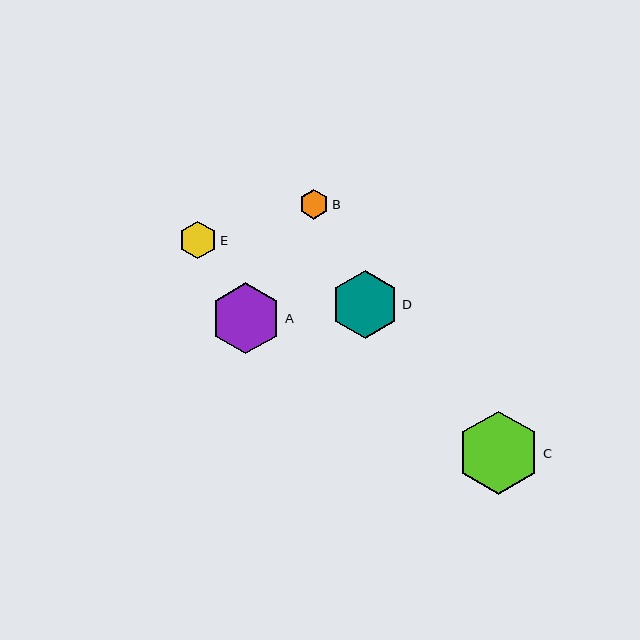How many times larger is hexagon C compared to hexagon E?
Hexagon C is approximately 2.2 times the size of hexagon E.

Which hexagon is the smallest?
Hexagon B is the smallest with a size of approximately 30 pixels.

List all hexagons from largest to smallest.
From largest to smallest: C, A, D, E, B.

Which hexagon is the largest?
Hexagon C is the largest with a size of approximately 83 pixels.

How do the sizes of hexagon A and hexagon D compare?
Hexagon A and hexagon D are approximately the same size.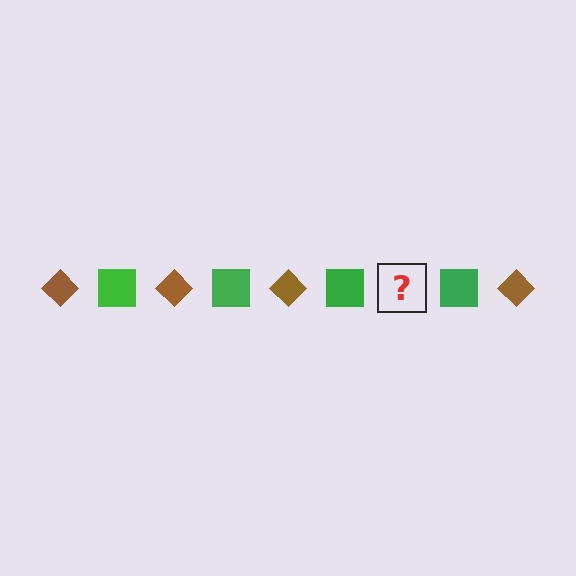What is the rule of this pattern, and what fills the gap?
The rule is that the pattern alternates between brown diamond and green square. The gap should be filled with a brown diamond.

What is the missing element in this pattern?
The missing element is a brown diamond.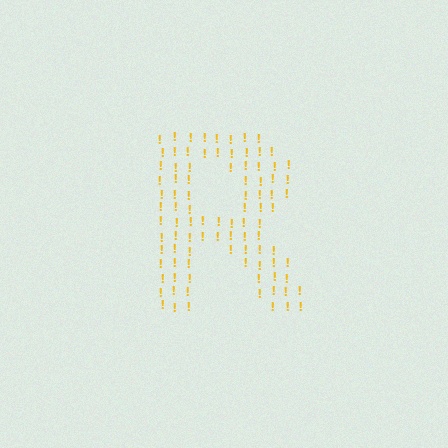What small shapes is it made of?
It is made of small exclamation marks.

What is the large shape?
The large shape is the letter R.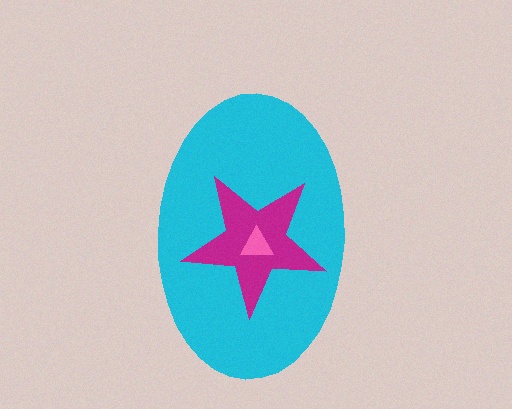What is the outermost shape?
The cyan ellipse.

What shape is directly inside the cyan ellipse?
The magenta star.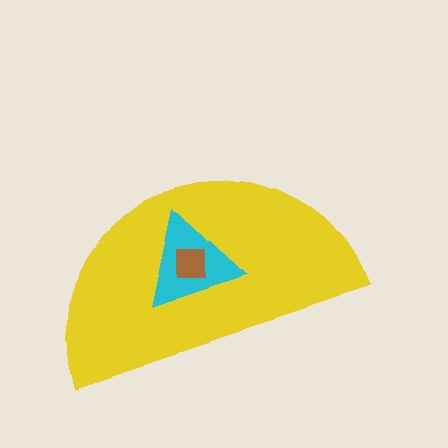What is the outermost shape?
The yellow semicircle.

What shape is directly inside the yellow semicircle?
The cyan triangle.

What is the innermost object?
The brown square.